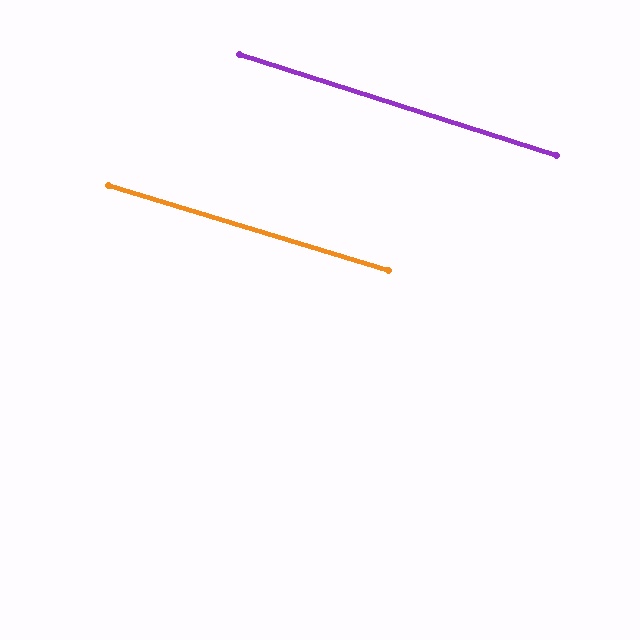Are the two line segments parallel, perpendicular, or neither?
Parallel — their directions differ by only 0.9°.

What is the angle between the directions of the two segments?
Approximately 1 degree.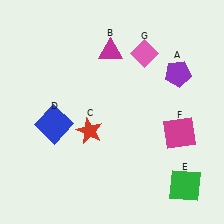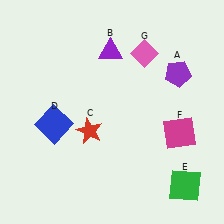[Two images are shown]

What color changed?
The triangle (B) changed from magenta in Image 1 to purple in Image 2.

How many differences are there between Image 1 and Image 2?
There is 1 difference between the two images.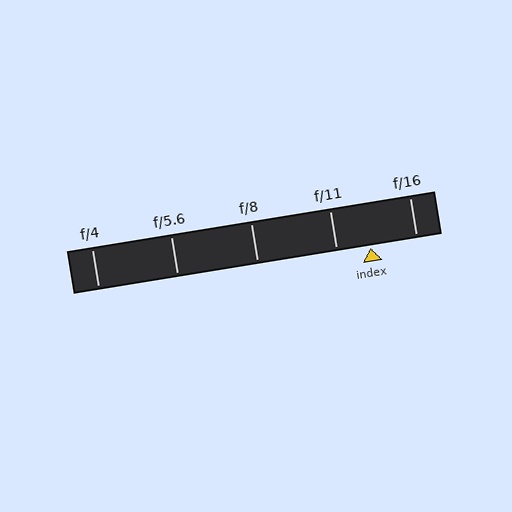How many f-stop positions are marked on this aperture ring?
There are 5 f-stop positions marked.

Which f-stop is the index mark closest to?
The index mark is closest to f/11.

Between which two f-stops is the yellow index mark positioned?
The index mark is between f/11 and f/16.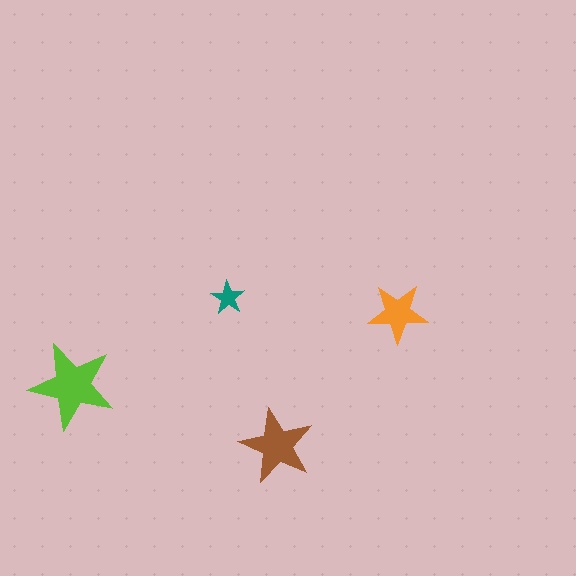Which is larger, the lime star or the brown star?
The lime one.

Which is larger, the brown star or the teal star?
The brown one.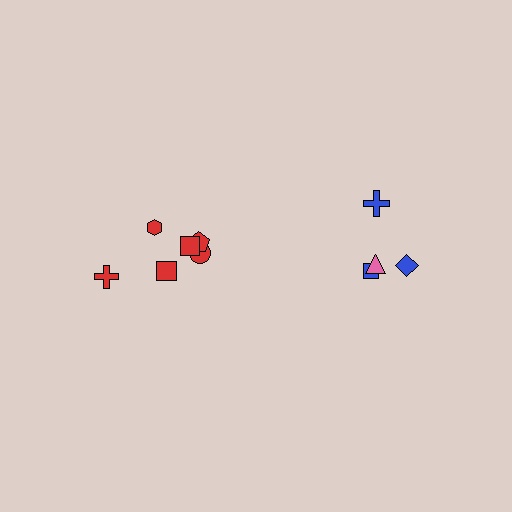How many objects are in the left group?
There are 6 objects.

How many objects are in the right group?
There are 4 objects.